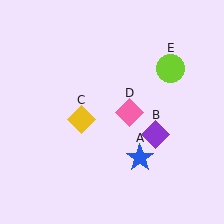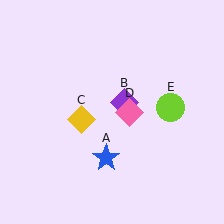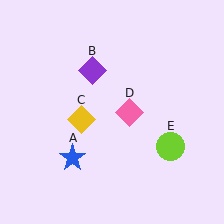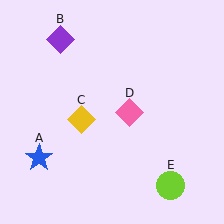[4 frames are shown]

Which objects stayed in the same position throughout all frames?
Yellow diamond (object C) and pink diamond (object D) remained stationary.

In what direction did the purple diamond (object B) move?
The purple diamond (object B) moved up and to the left.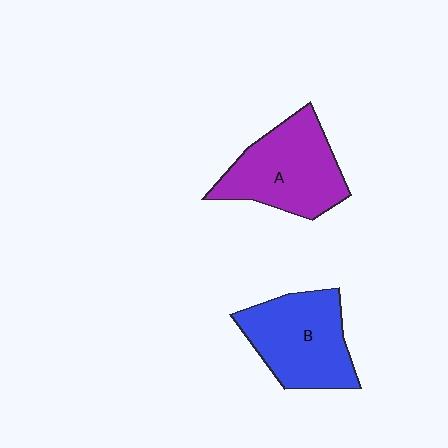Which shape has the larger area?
Shape A (purple).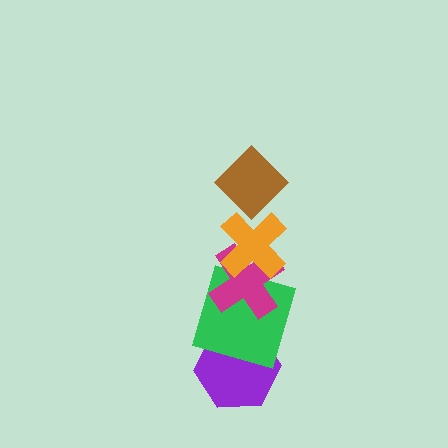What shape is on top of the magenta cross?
The orange cross is on top of the magenta cross.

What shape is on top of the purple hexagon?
The green square is on top of the purple hexagon.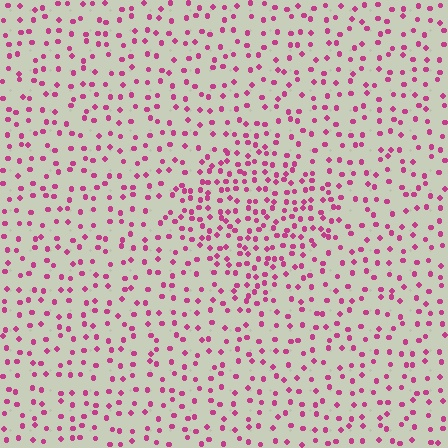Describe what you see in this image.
The image contains small magenta elements arranged at two different densities. A diamond-shaped region is visible where the elements are more densely packed than the surrounding area.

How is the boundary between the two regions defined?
The boundary is defined by a change in element density (approximately 1.9x ratio). All elements are the same color, size, and shape.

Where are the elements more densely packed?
The elements are more densely packed inside the diamond boundary.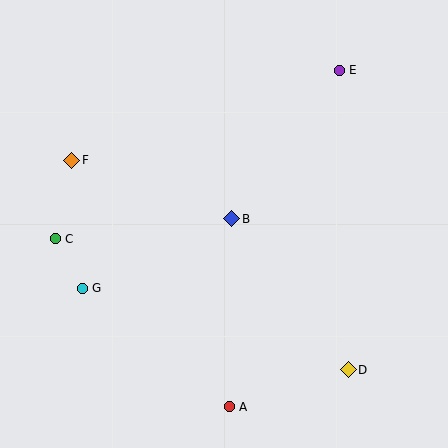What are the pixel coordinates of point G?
Point G is at (82, 288).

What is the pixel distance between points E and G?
The distance between E and G is 337 pixels.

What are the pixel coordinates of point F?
Point F is at (72, 160).